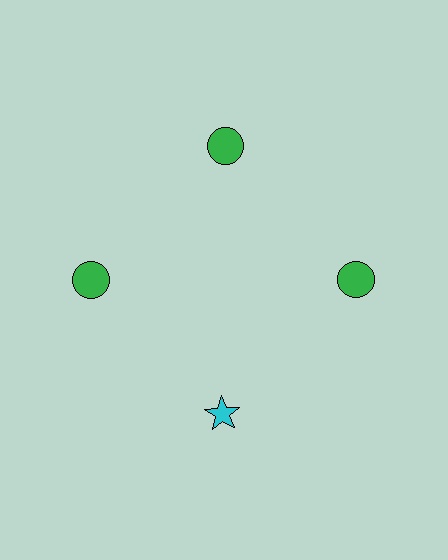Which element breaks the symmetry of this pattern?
The cyan star at roughly the 6 o'clock position breaks the symmetry. All other shapes are green circles.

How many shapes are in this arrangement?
There are 4 shapes arranged in a ring pattern.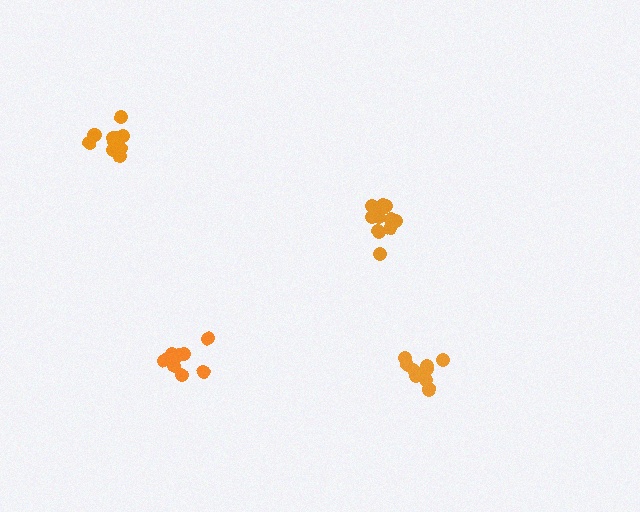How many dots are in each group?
Group 1: 9 dots, Group 2: 13 dots, Group 3: 11 dots, Group 4: 8 dots (41 total).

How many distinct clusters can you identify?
There are 4 distinct clusters.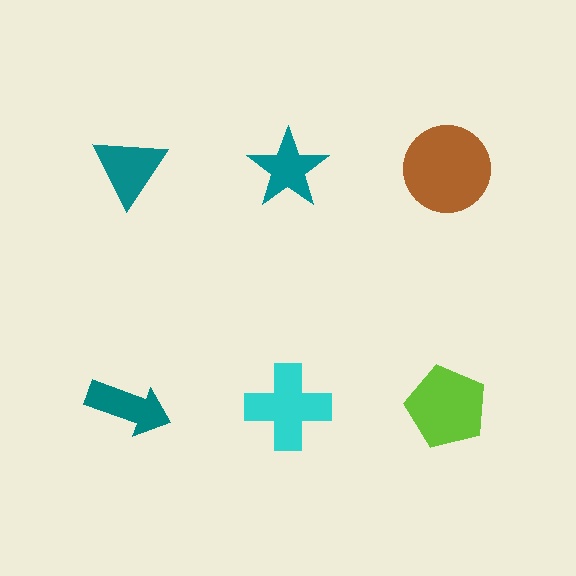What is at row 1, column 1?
A teal triangle.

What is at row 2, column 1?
A teal arrow.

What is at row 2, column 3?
A lime pentagon.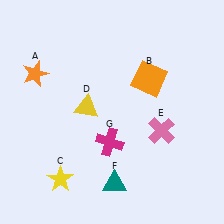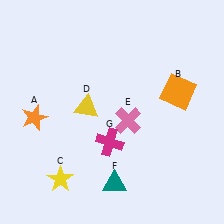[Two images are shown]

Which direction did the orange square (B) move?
The orange square (B) moved right.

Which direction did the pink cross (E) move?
The pink cross (E) moved left.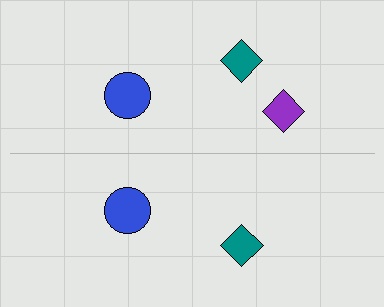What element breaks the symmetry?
A purple diamond is missing from the bottom side.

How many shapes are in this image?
There are 5 shapes in this image.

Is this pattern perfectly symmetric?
No, the pattern is not perfectly symmetric. A purple diamond is missing from the bottom side.